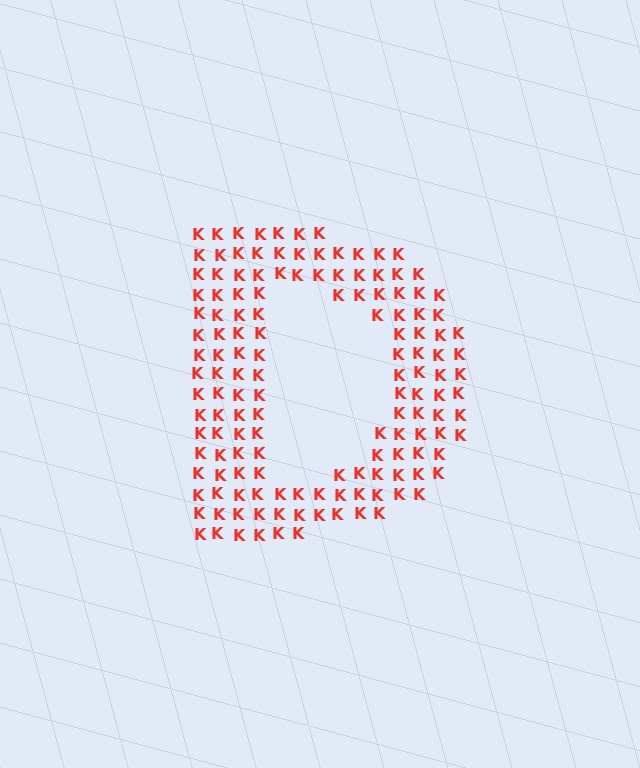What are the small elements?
The small elements are letter K's.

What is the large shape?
The large shape is the letter D.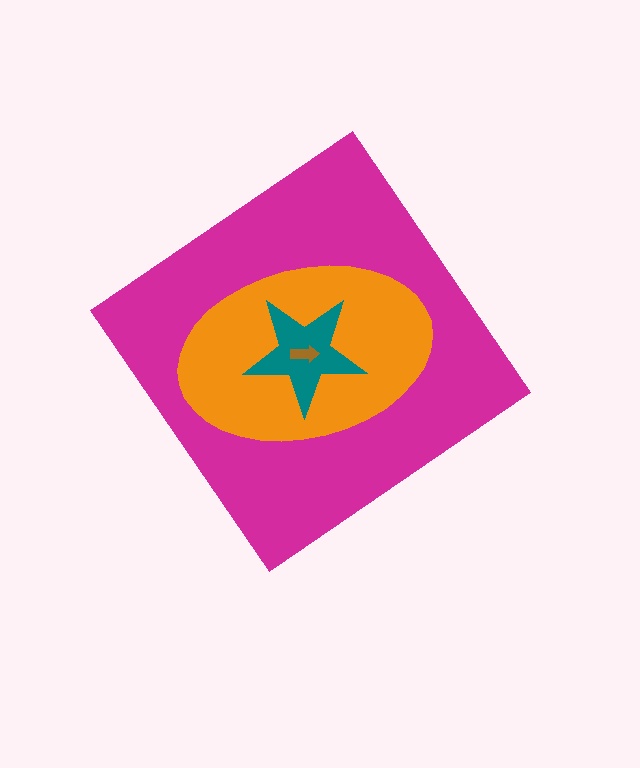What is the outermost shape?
The magenta diamond.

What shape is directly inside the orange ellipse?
The teal star.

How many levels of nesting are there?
4.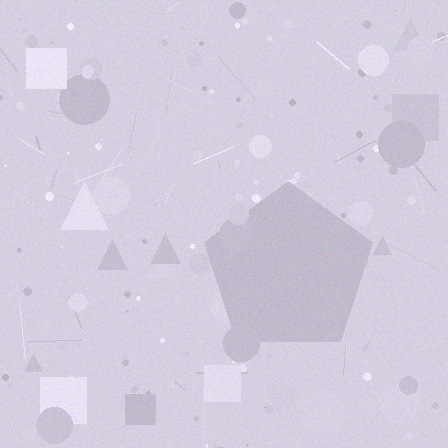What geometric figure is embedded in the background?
A pentagon is embedded in the background.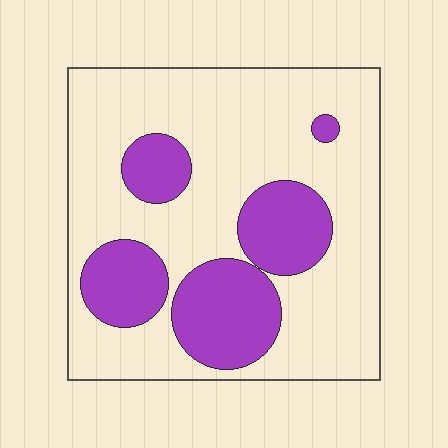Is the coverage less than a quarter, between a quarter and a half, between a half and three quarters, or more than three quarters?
Between a quarter and a half.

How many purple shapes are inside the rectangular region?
5.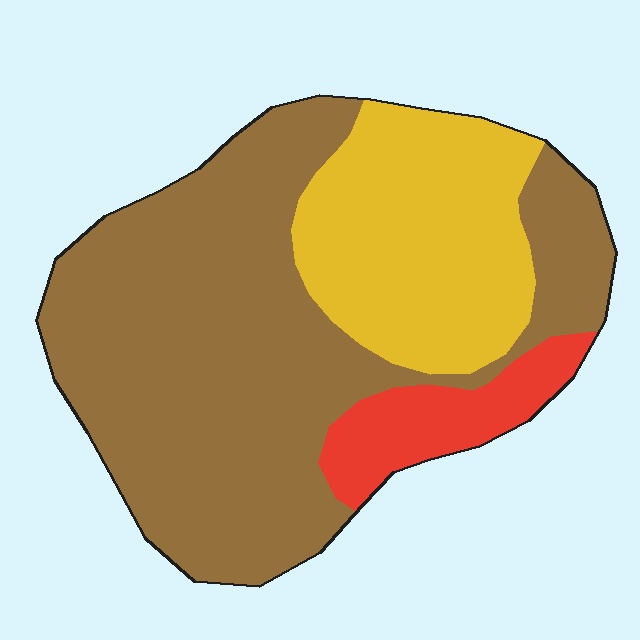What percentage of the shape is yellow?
Yellow takes up about one quarter (1/4) of the shape.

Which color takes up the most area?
Brown, at roughly 65%.